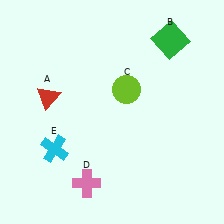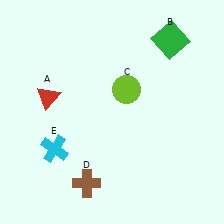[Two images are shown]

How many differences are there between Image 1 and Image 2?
There is 1 difference between the two images.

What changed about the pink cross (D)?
In Image 1, D is pink. In Image 2, it changed to brown.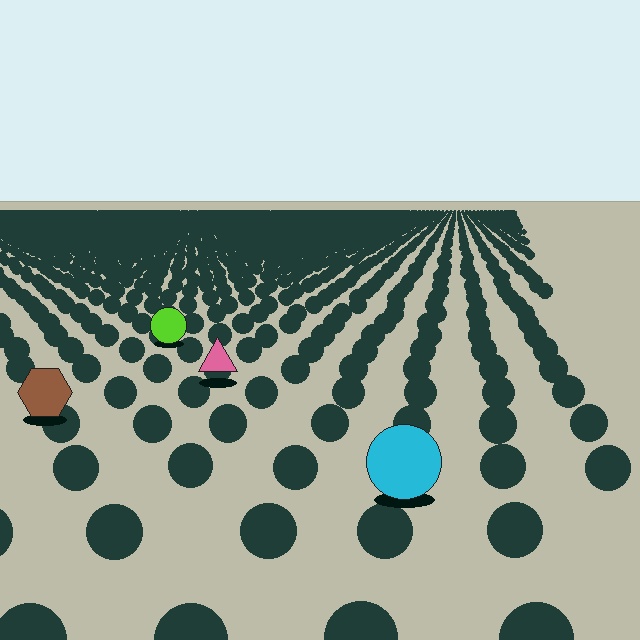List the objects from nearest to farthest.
From nearest to farthest: the cyan circle, the brown hexagon, the pink triangle, the lime circle.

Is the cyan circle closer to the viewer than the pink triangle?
Yes. The cyan circle is closer — you can tell from the texture gradient: the ground texture is coarser near it.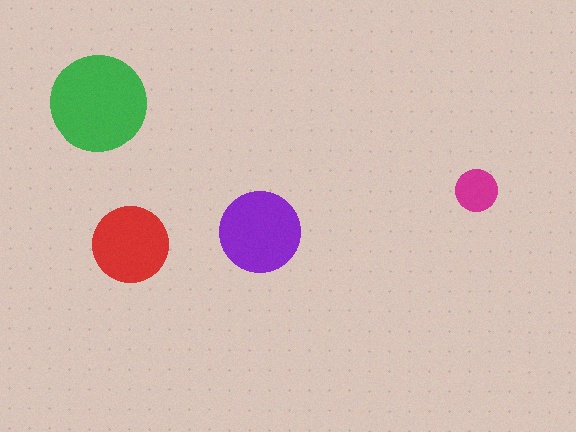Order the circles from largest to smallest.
the green one, the purple one, the red one, the magenta one.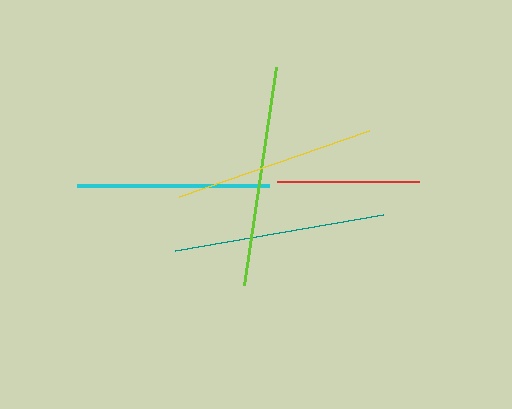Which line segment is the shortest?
The red line is the shortest at approximately 142 pixels.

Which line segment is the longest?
The lime line is the longest at approximately 220 pixels.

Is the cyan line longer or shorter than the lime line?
The lime line is longer than the cyan line.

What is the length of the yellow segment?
The yellow segment is approximately 201 pixels long.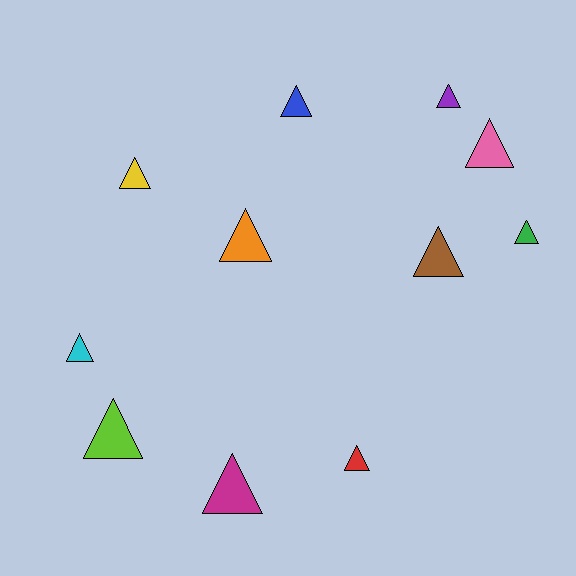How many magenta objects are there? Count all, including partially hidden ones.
There is 1 magenta object.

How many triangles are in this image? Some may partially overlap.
There are 11 triangles.